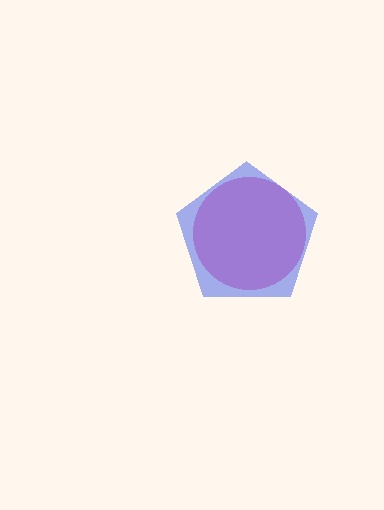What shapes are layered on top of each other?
The layered shapes are: a pink circle, a blue pentagon.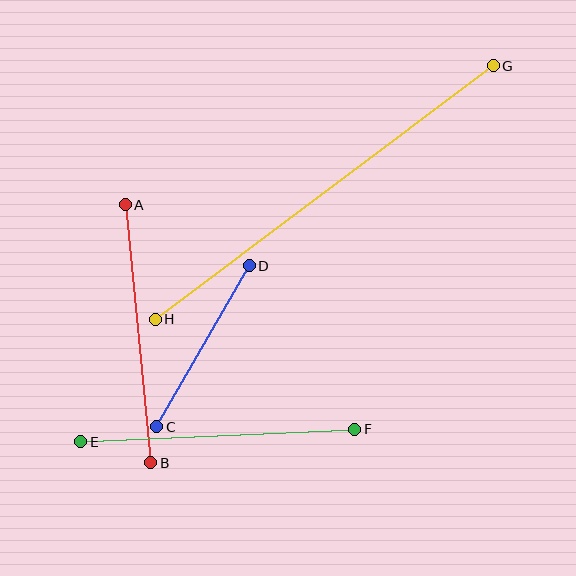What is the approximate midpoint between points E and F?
The midpoint is at approximately (218, 436) pixels.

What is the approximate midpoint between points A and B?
The midpoint is at approximately (138, 334) pixels.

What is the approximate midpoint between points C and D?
The midpoint is at approximately (203, 346) pixels.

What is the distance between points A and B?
The distance is approximately 259 pixels.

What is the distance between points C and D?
The distance is approximately 186 pixels.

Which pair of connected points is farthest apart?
Points G and H are farthest apart.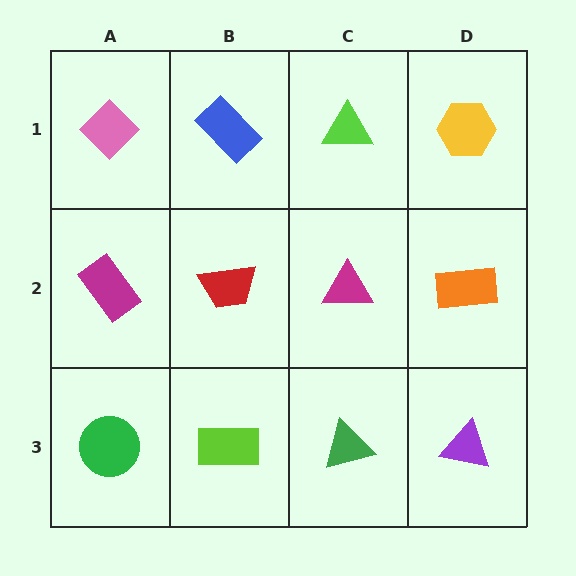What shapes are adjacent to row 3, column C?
A magenta triangle (row 2, column C), a lime rectangle (row 3, column B), a purple triangle (row 3, column D).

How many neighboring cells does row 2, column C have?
4.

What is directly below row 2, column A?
A green circle.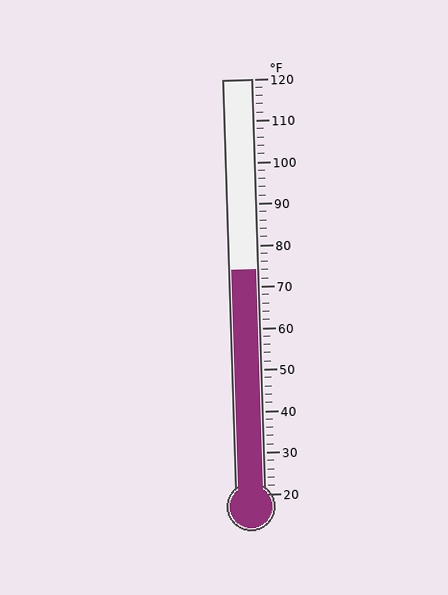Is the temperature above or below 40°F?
The temperature is above 40°F.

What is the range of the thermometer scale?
The thermometer scale ranges from 20°F to 120°F.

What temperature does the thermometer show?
The thermometer shows approximately 74°F.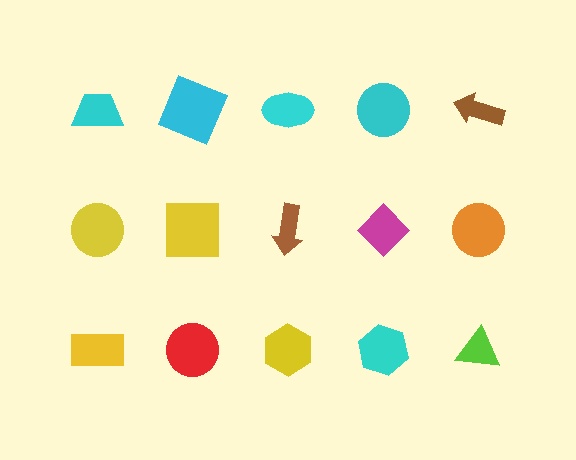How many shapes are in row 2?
5 shapes.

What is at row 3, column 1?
A yellow rectangle.